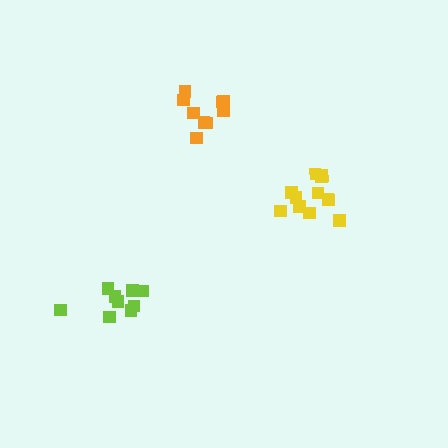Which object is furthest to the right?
The yellow cluster is rightmost.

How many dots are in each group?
Group 1: 10 dots, Group 2: 9 dots, Group 3: 12 dots (31 total).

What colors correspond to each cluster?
The clusters are colored: orange, lime, yellow.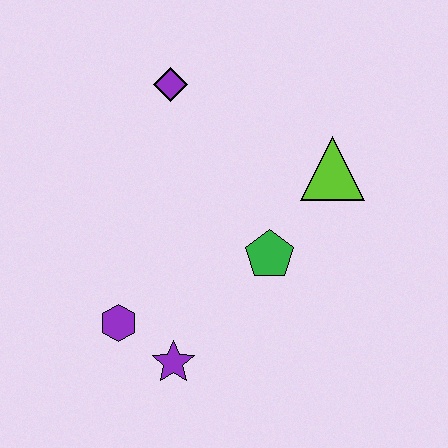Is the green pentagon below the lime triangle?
Yes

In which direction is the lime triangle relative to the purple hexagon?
The lime triangle is to the right of the purple hexagon.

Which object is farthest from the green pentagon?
The purple diamond is farthest from the green pentagon.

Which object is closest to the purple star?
The purple hexagon is closest to the purple star.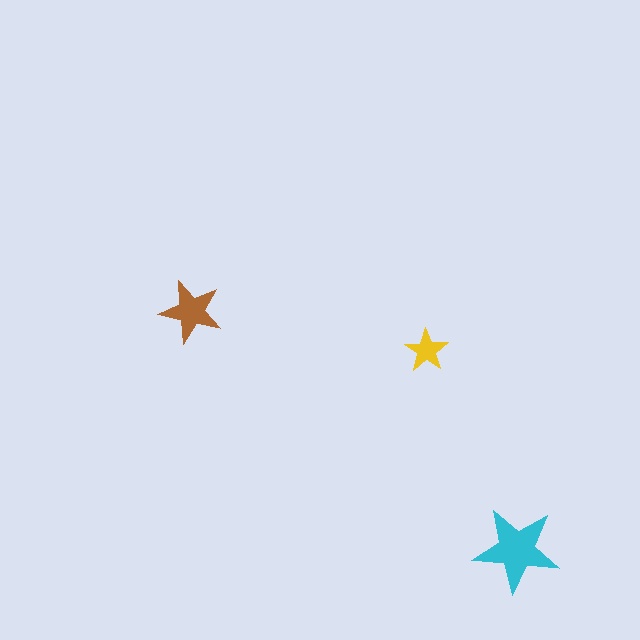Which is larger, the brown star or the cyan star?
The cyan one.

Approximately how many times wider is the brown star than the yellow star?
About 1.5 times wider.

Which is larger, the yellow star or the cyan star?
The cyan one.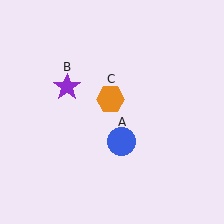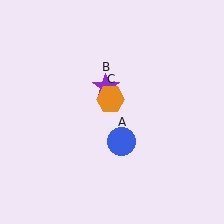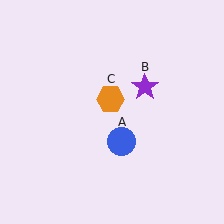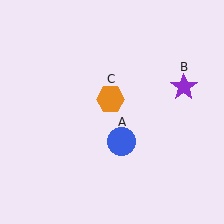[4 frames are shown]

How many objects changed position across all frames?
1 object changed position: purple star (object B).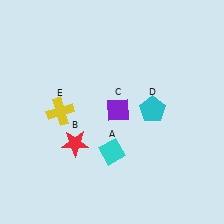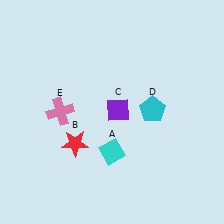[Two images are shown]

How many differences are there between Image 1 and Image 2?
There is 1 difference between the two images.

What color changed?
The cross (E) changed from yellow in Image 1 to pink in Image 2.